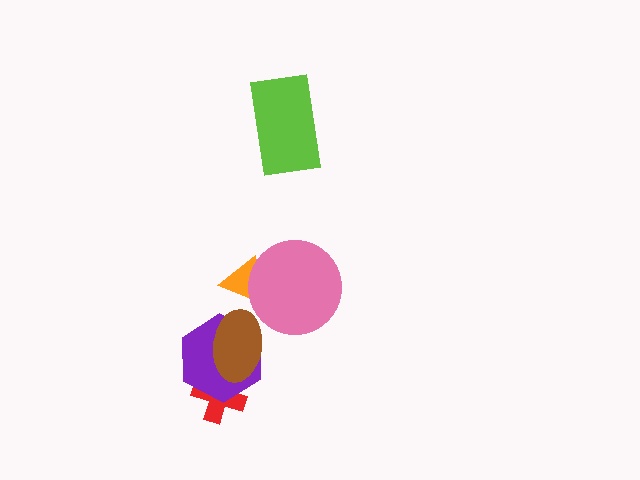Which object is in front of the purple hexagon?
The brown ellipse is in front of the purple hexagon.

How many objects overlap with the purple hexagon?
2 objects overlap with the purple hexagon.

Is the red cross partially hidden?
Yes, it is partially covered by another shape.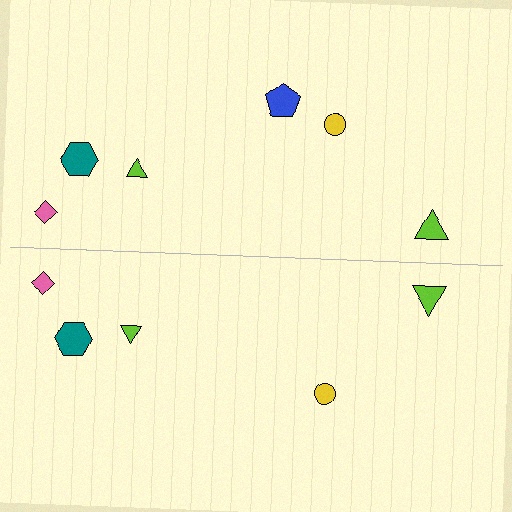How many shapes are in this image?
There are 11 shapes in this image.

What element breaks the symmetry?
A blue pentagon is missing from the bottom side.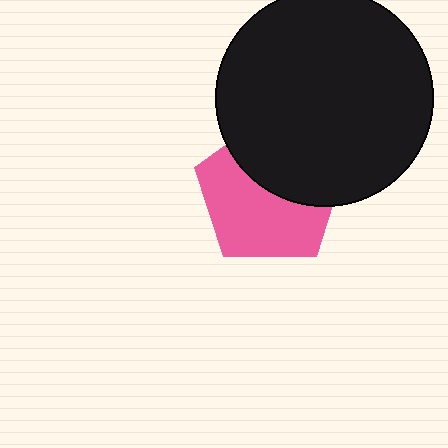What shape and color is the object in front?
The object in front is a black circle.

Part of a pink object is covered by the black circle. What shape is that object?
It is a pentagon.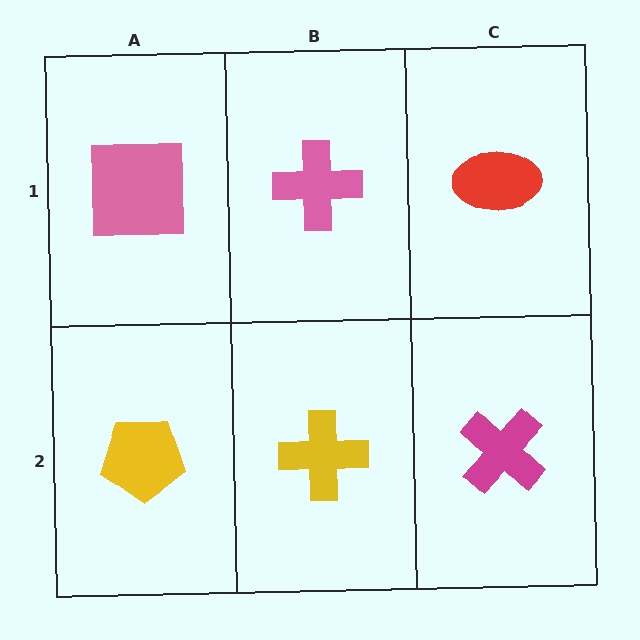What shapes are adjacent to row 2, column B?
A pink cross (row 1, column B), a yellow pentagon (row 2, column A), a magenta cross (row 2, column C).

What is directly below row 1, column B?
A yellow cross.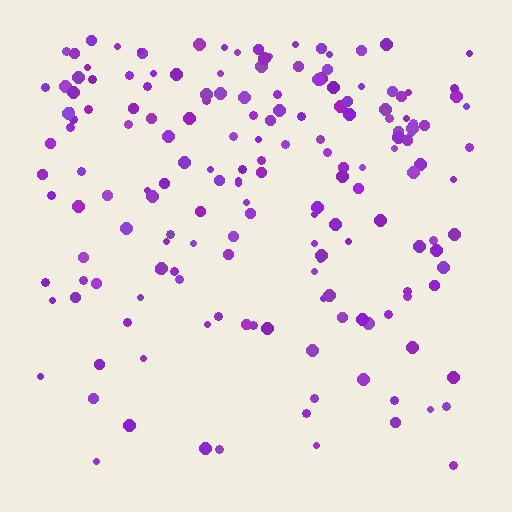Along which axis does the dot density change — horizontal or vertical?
Vertical.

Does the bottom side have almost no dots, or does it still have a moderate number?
Still a moderate number, just noticeably fewer than the top.